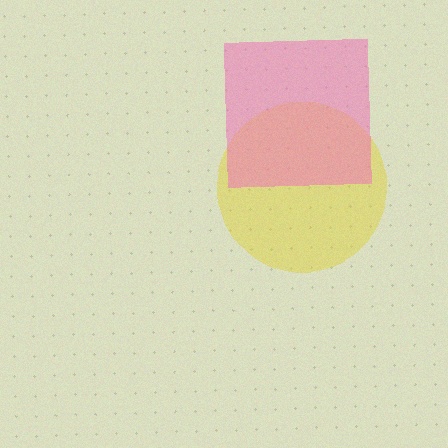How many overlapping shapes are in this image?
There are 2 overlapping shapes in the image.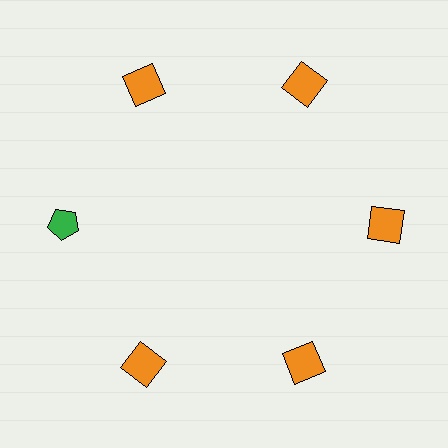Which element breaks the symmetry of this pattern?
The green pentagon at roughly the 9 o'clock position breaks the symmetry. All other shapes are orange squares.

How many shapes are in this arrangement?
There are 6 shapes arranged in a ring pattern.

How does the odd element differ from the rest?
It differs in both color (green instead of orange) and shape (pentagon instead of square).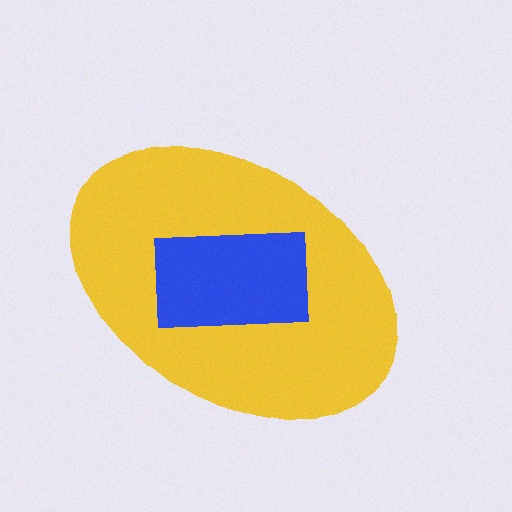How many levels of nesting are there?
2.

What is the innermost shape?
The blue rectangle.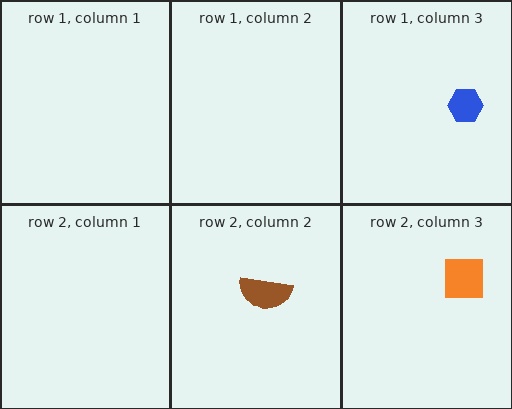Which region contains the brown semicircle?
The row 2, column 2 region.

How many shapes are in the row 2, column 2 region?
1.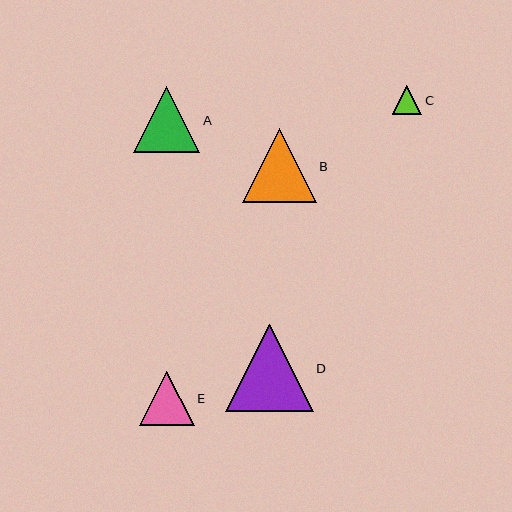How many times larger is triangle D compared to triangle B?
Triangle D is approximately 1.2 times the size of triangle B.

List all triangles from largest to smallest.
From largest to smallest: D, B, A, E, C.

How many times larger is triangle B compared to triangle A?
Triangle B is approximately 1.1 times the size of triangle A.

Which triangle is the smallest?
Triangle C is the smallest with a size of approximately 30 pixels.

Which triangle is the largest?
Triangle D is the largest with a size of approximately 87 pixels.